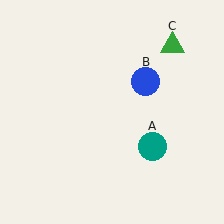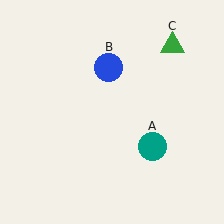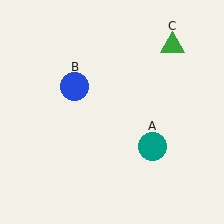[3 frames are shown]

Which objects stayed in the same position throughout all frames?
Teal circle (object A) and green triangle (object C) remained stationary.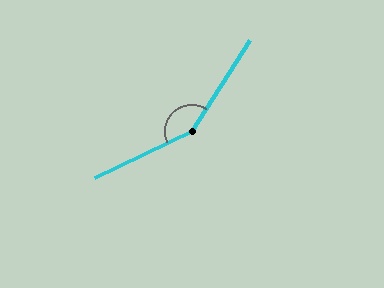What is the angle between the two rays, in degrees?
Approximately 149 degrees.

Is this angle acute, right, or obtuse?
It is obtuse.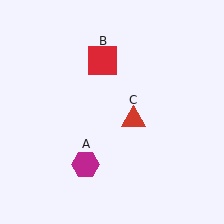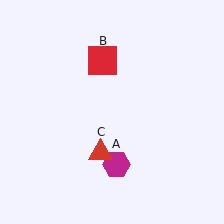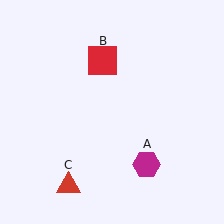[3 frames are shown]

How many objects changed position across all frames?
2 objects changed position: magenta hexagon (object A), red triangle (object C).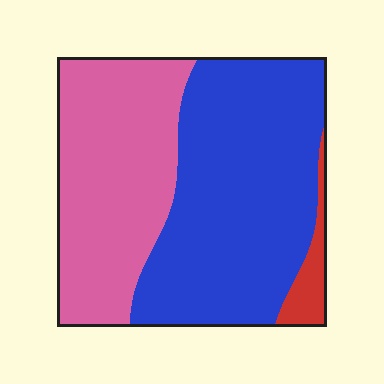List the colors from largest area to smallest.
From largest to smallest: blue, pink, red.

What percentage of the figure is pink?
Pink takes up about two fifths (2/5) of the figure.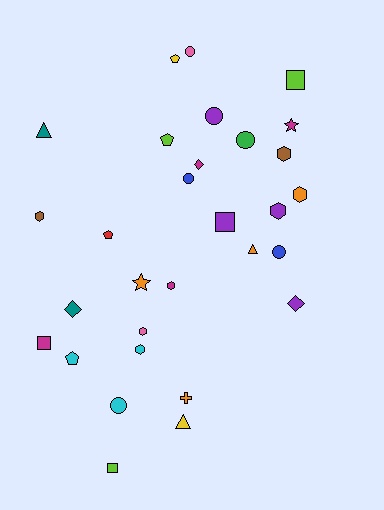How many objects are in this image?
There are 30 objects.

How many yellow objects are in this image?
There are 2 yellow objects.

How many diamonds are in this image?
There are 3 diamonds.